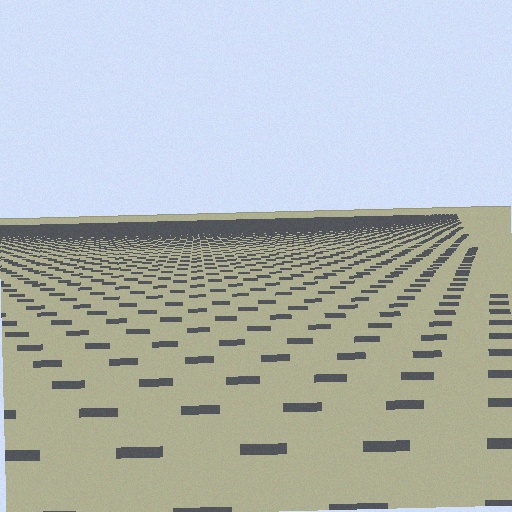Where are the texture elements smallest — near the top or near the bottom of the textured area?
Near the top.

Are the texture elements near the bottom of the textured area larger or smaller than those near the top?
Larger. Near the bottom, elements are closer to the viewer and appear at a bigger on-screen size.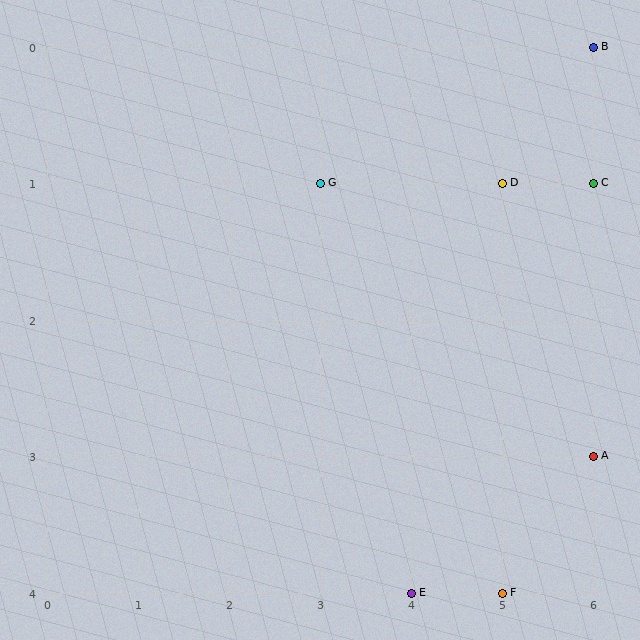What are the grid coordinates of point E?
Point E is at grid coordinates (4, 4).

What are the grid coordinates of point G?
Point G is at grid coordinates (3, 1).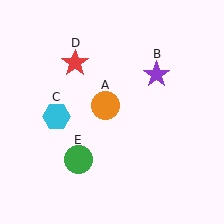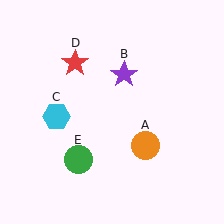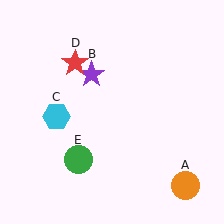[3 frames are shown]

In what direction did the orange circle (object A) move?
The orange circle (object A) moved down and to the right.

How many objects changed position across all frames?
2 objects changed position: orange circle (object A), purple star (object B).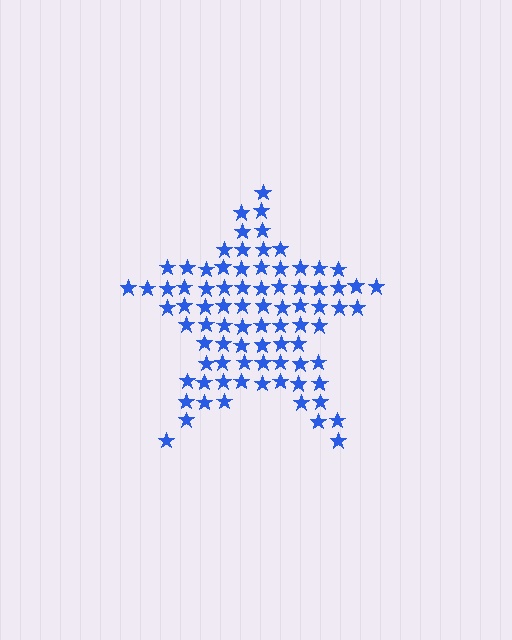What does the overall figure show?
The overall figure shows a star.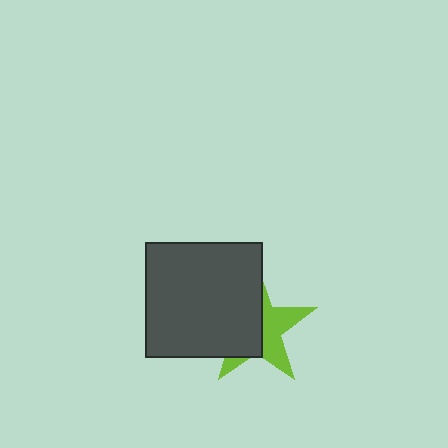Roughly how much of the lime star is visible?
A small part of it is visible (roughly 44%).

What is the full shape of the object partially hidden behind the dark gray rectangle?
The partially hidden object is a lime star.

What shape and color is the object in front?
The object in front is a dark gray rectangle.